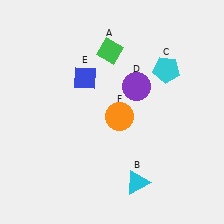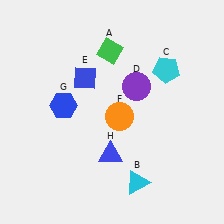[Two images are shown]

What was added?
A blue hexagon (G), a blue triangle (H) were added in Image 2.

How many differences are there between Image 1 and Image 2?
There are 2 differences between the two images.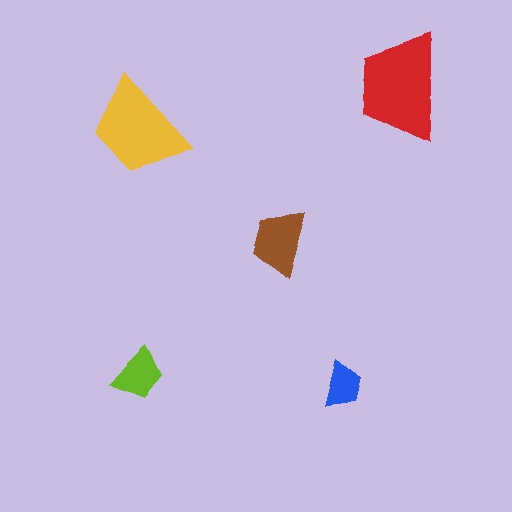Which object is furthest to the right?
The red trapezoid is rightmost.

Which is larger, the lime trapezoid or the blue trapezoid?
The lime one.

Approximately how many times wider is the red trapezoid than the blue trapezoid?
About 2.5 times wider.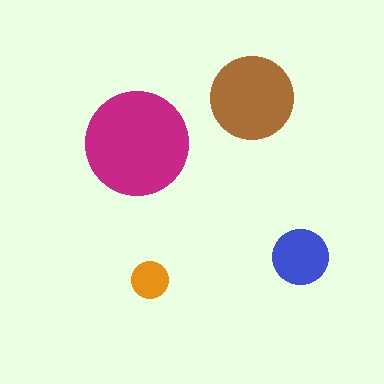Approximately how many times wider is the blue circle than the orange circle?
About 1.5 times wider.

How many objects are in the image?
There are 4 objects in the image.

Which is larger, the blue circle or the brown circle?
The brown one.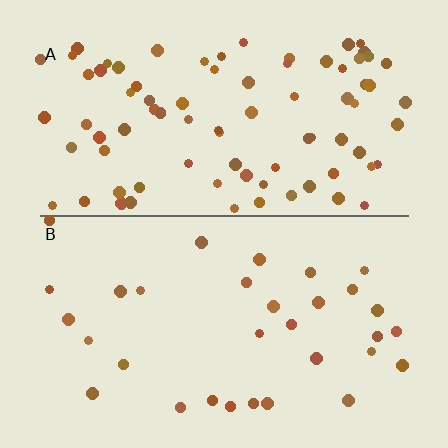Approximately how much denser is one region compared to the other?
Approximately 2.6× — region A over region B.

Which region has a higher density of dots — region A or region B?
A (the top).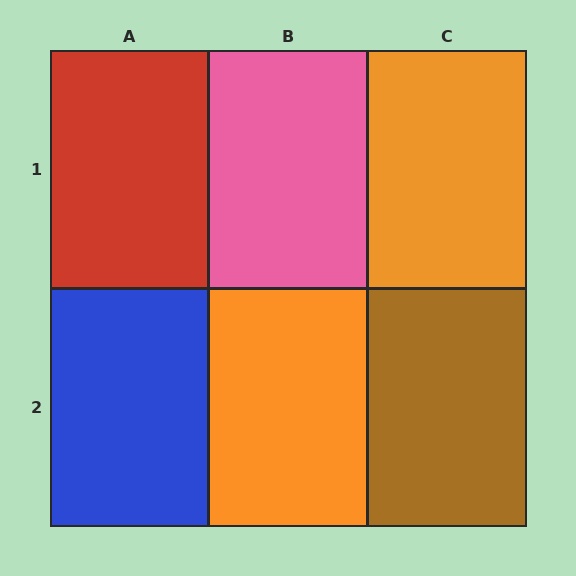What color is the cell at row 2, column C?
Brown.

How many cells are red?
1 cell is red.